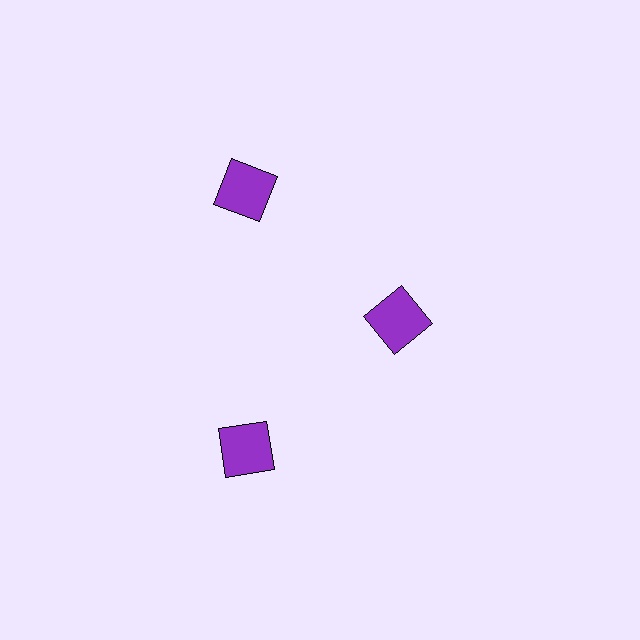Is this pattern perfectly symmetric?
No. The 3 purple squares are arranged in a ring, but one element near the 3 o'clock position is pulled inward toward the center, breaking the 3-fold rotational symmetry.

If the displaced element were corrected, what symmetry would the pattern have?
It would have 3-fold rotational symmetry — the pattern would map onto itself every 120 degrees.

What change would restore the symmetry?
The symmetry would be restored by moving it outward, back onto the ring so that all 3 squares sit at equal angles and equal distance from the center.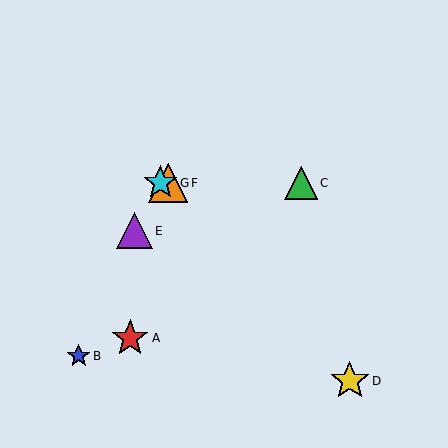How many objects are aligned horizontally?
3 objects (C, F, G) are aligned horizontally.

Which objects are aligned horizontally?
Objects C, F, G are aligned horizontally.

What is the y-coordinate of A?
Object A is at y≈338.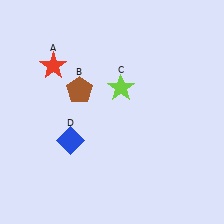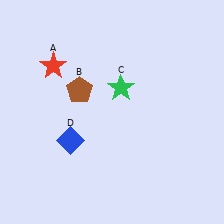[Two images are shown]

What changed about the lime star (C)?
In Image 1, C is lime. In Image 2, it changed to green.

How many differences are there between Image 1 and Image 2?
There is 1 difference between the two images.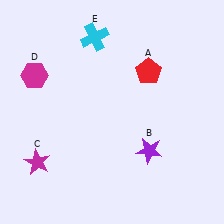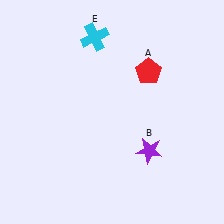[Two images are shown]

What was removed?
The magenta star (C), the magenta hexagon (D) were removed in Image 2.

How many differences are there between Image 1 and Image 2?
There are 2 differences between the two images.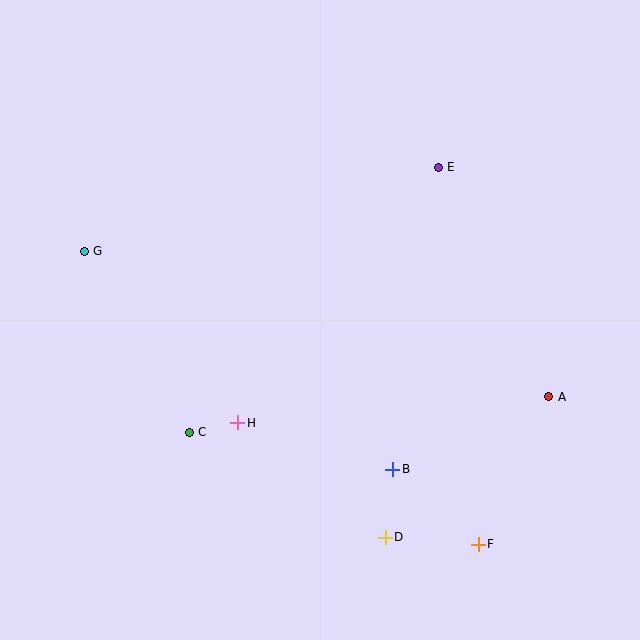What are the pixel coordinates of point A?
Point A is at (549, 397).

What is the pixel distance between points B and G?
The distance between B and G is 378 pixels.